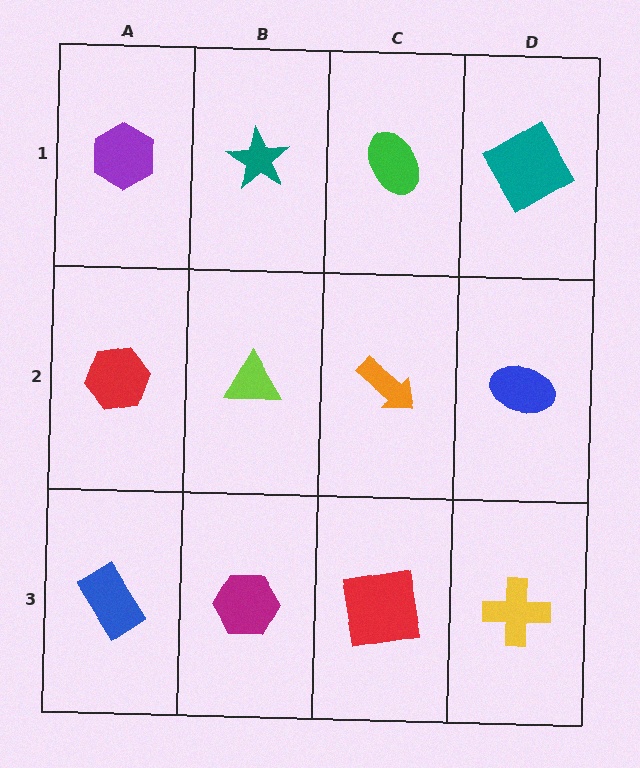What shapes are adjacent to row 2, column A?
A purple hexagon (row 1, column A), a blue rectangle (row 3, column A), a lime triangle (row 2, column B).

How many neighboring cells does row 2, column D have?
3.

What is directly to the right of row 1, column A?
A teal star.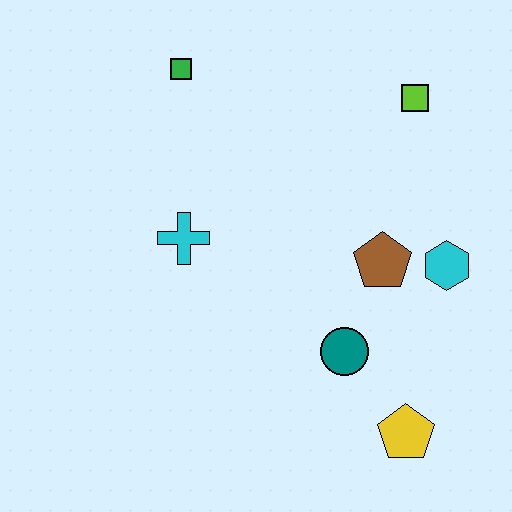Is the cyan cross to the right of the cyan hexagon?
No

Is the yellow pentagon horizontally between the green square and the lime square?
Yes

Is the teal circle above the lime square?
No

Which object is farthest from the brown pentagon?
The green square is farthest from the brown pentagon.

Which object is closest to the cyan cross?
The green square is closest to the cyan cross.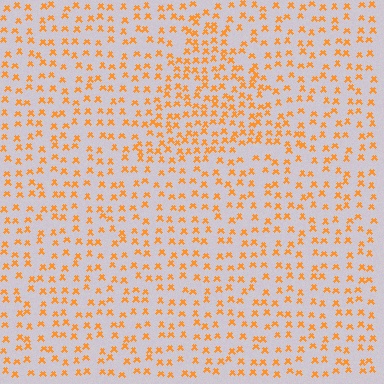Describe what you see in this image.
The image contains small orange elements arranged at two different densities. A triangle-shaped region is visible where the elements are more densely packed than the surrounding area.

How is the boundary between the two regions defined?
The boundary is defined by a change in element density (approximately 1.7x ratio). All elements are the same color, size, and shape.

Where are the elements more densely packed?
The elements are more densely packed inside the triangle boundary.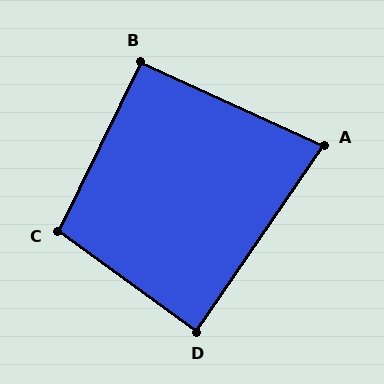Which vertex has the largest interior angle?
C, at approximately 100 degrees.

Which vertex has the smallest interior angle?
A, at approximately 80 degrees.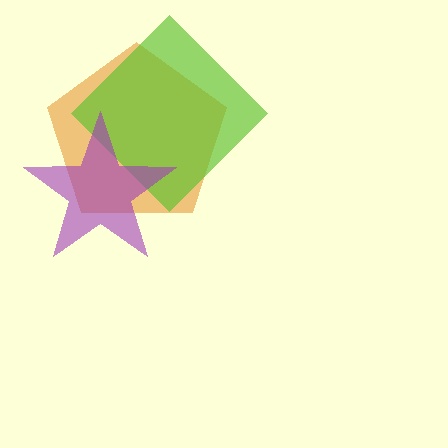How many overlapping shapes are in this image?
There are 3 overlapping shapes in the image.